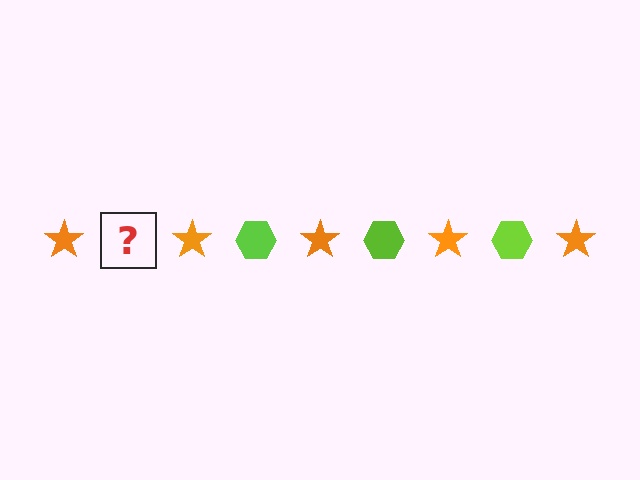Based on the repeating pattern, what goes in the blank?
The blank should be a lime hexagon.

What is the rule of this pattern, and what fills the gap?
The rule is that the pattern alternates between orange star and lime hexagon. The gap should be filled with a lime hexagon.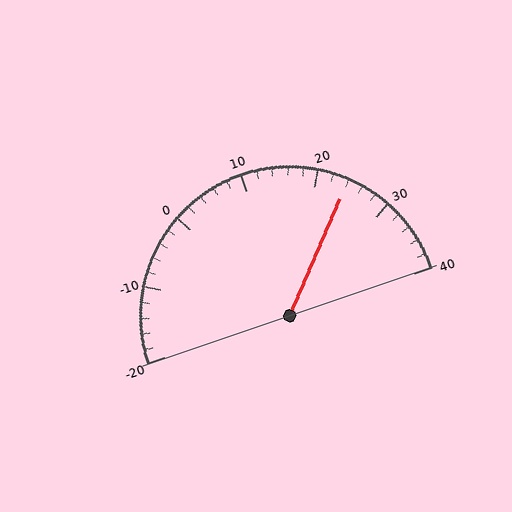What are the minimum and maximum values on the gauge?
The gauge ranges from -20 to 40.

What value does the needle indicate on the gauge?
The needle indicates approximately 24.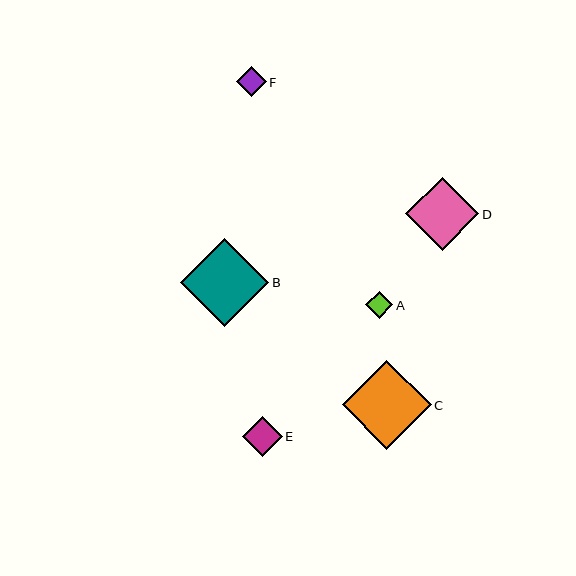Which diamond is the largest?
Diamond C is the largest with a size of approximately 89 pixels.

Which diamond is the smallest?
Diamond A is the smallest with a size of approximately 27 pixels.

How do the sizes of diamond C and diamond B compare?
Diamond C and diamond B are approximately the same size.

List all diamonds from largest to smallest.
From largest to smallest: C, B, D, E, F, A.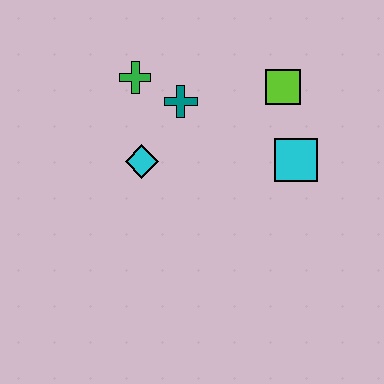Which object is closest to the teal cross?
The green cross is closest to the teal cross.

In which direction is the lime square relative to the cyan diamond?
The lime square is to the right of the cyan diamond.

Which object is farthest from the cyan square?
The green cross is farthest from the cyan square.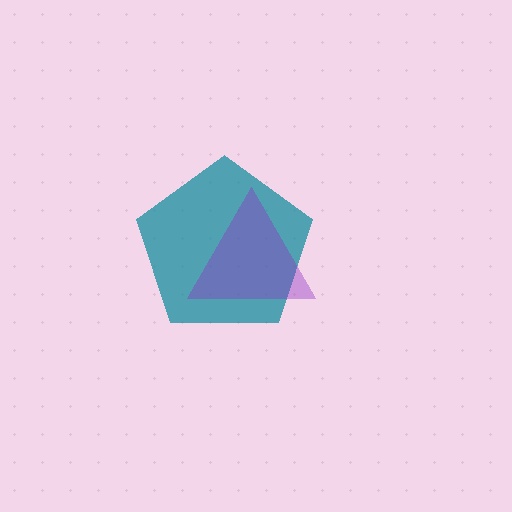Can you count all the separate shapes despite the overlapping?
Yes, there are 2 separate shapes.